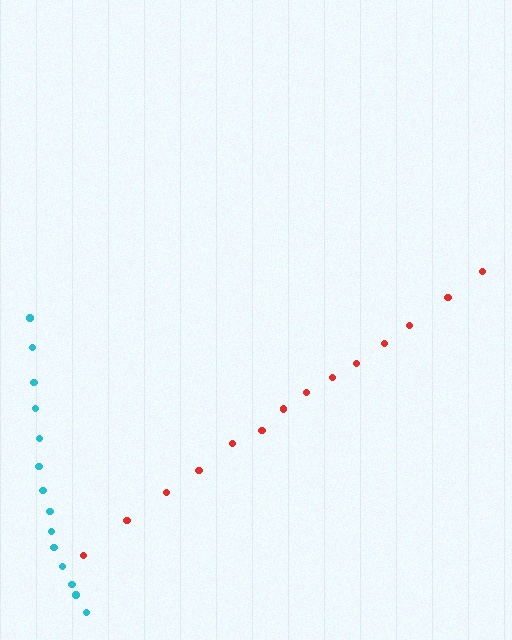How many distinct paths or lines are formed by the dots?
There are 2 distinct paths.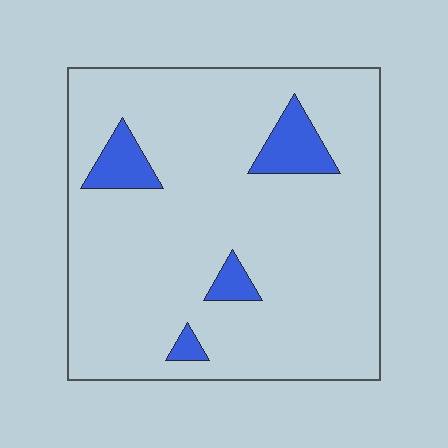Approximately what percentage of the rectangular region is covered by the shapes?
Approximately 10%.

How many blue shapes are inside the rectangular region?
4.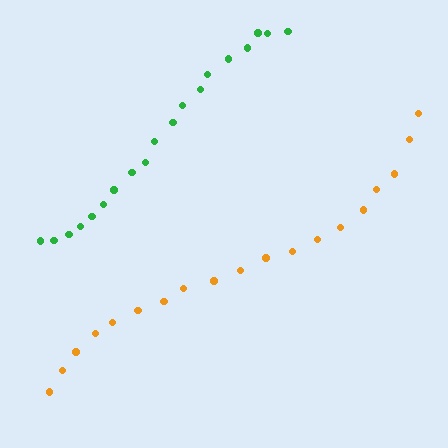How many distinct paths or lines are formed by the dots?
There are 2 distinct paths.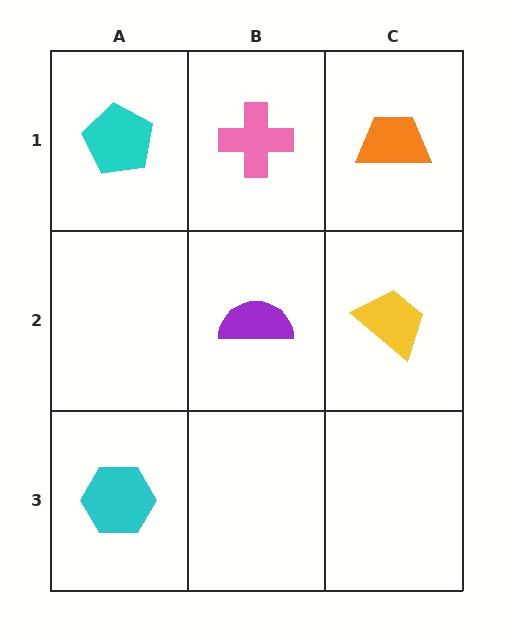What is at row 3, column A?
A cyan hexagon.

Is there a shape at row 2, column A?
No, that cell is empty.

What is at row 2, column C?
A yellow trapezoid.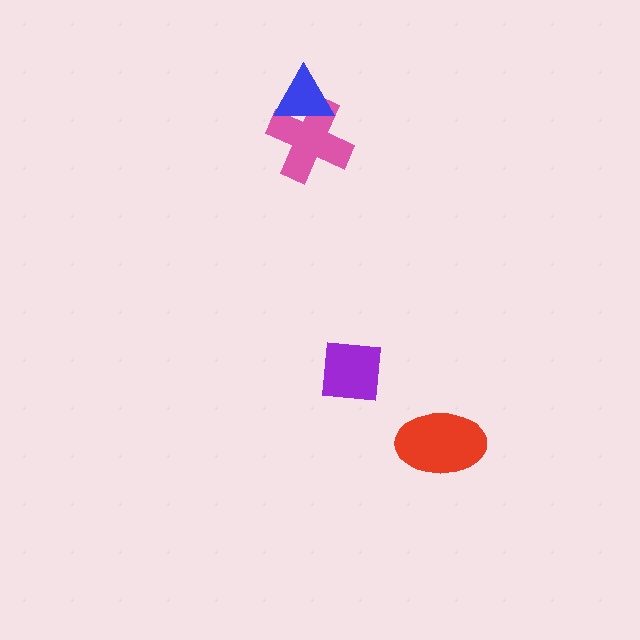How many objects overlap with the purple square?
0 objects overlap with the purple square.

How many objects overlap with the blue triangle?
1 object overlaps with the blue triangle.